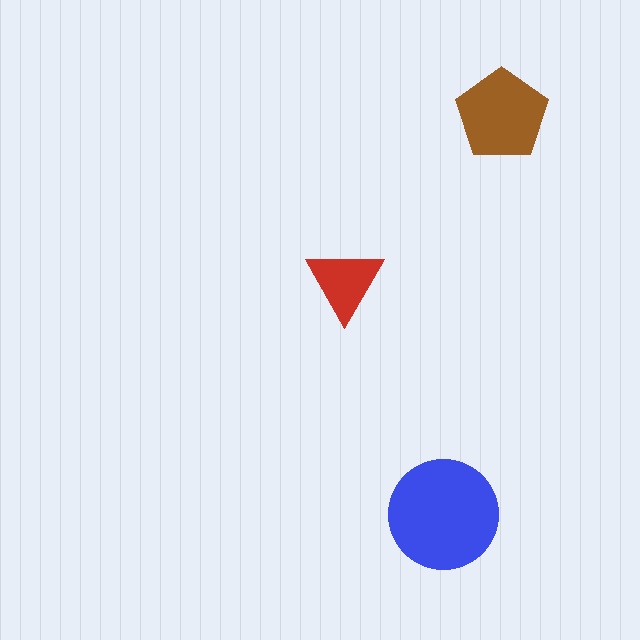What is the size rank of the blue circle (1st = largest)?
1st.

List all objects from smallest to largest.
The red triangle, the brown pentagon, the blue circle.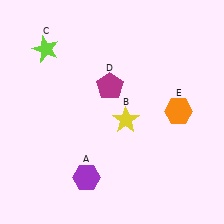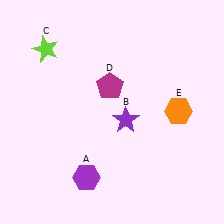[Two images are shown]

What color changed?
The star (B) changed from yellow in Image 1 to purple in Image 2.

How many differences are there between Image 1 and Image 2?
There is 1 difference between the two images.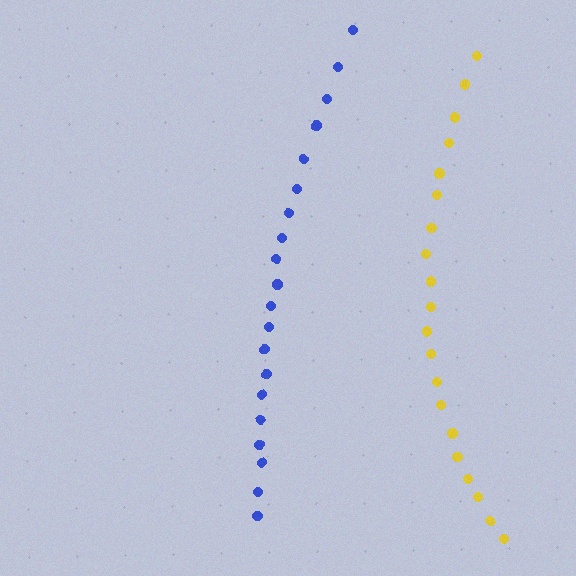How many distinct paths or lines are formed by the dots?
There are 2 distinct paths.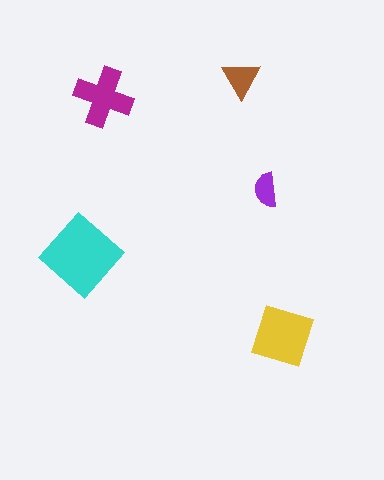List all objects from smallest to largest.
The purple semicircle, the brown triangle, the magenta cross, the yellow diamond, the cyan diamond.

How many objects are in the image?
There are 5 objects in the image.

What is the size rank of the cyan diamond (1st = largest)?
1st.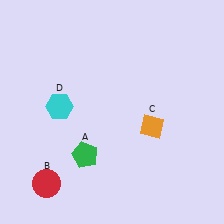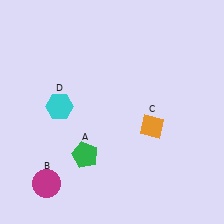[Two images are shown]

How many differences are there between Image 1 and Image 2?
There is 1 difference between the two images.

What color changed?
The circle (B) changed from red in Image 1 to magenta in Image 2.